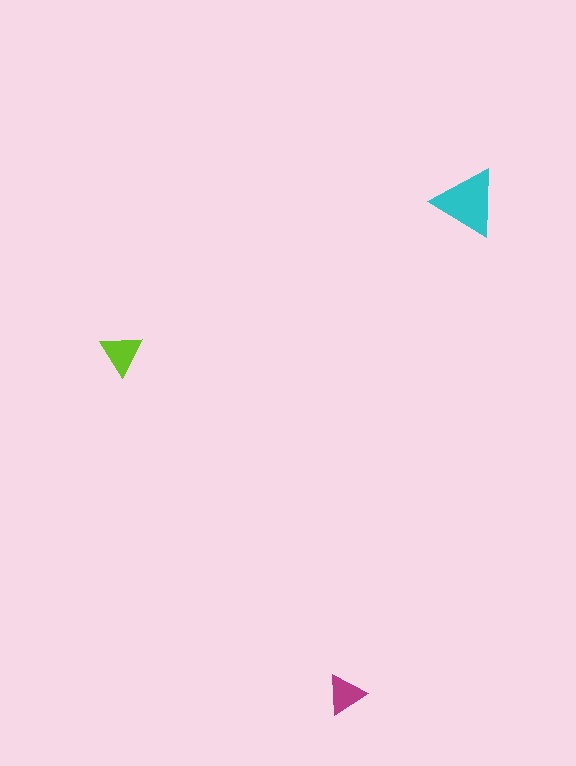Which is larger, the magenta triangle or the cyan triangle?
The cyan one.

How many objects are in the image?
There are 3 objects in the image.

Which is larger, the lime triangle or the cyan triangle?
The cyan one.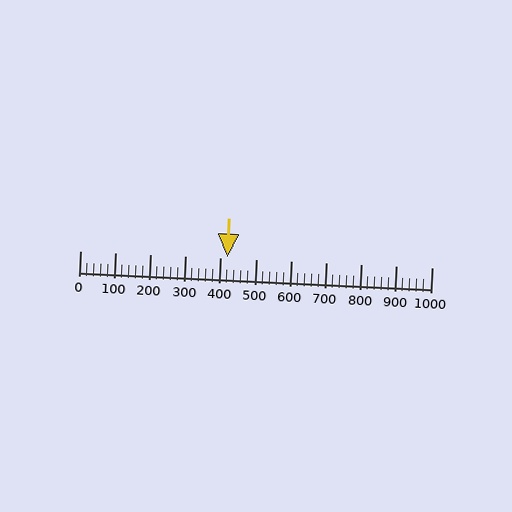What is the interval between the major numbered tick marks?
The major tick marks are spaced 100 units apart.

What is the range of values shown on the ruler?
The ruler shows values from 0 to 1000.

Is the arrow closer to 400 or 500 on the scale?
The arrow is closer to 400.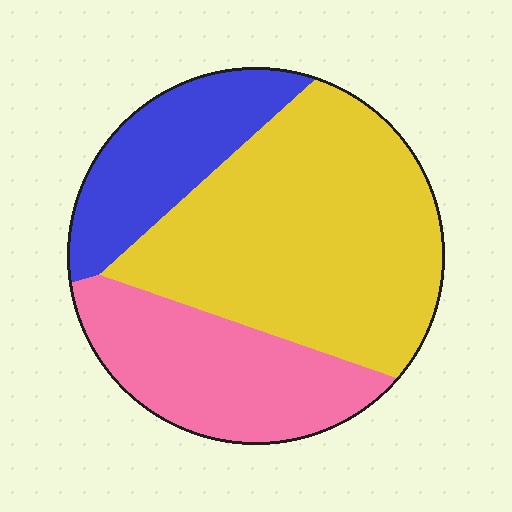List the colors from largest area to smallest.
From largest to smallest: yellow, pink, blue.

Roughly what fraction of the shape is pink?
Pink takes up about one quarter (1/4) of the shape.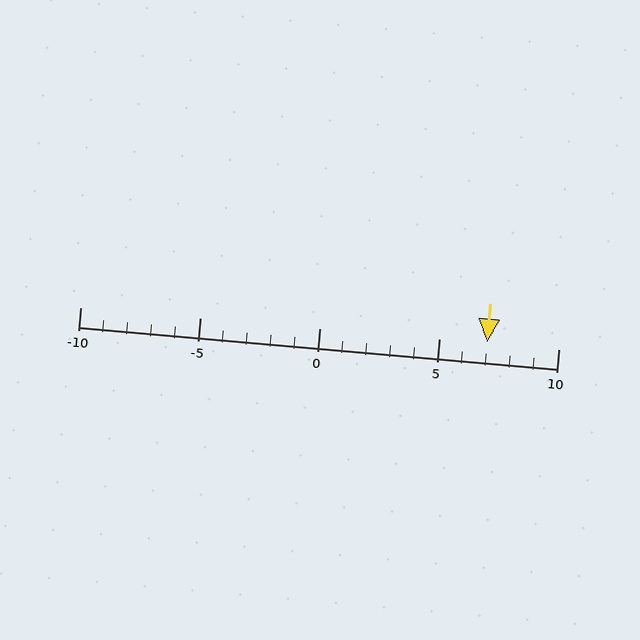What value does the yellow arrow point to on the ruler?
The yellow arrow points to approximately 7.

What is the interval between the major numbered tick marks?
The major tick marks are spaced 5 units apart.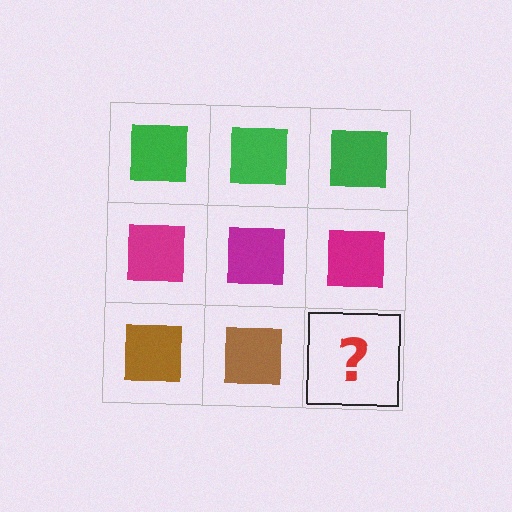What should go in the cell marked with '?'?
The missing cell should contain a brown square.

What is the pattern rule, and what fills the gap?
The rule is that each row has a consistent color. The gap should be filled with a brown square.